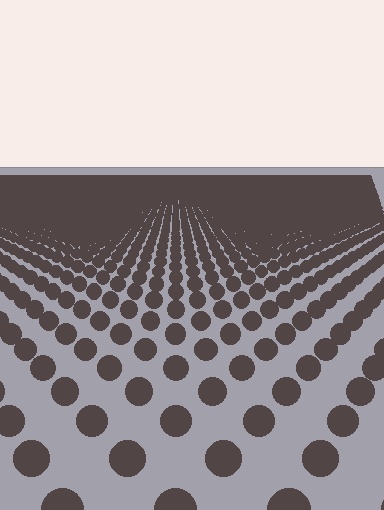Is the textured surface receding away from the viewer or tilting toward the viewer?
The surface is receding away from the viewer. Texture elements get smaller and denser toward the top.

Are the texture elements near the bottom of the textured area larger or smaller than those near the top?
Larger. Near the bottom, elements are closer to the viewer and appear at a bigger on-screen size.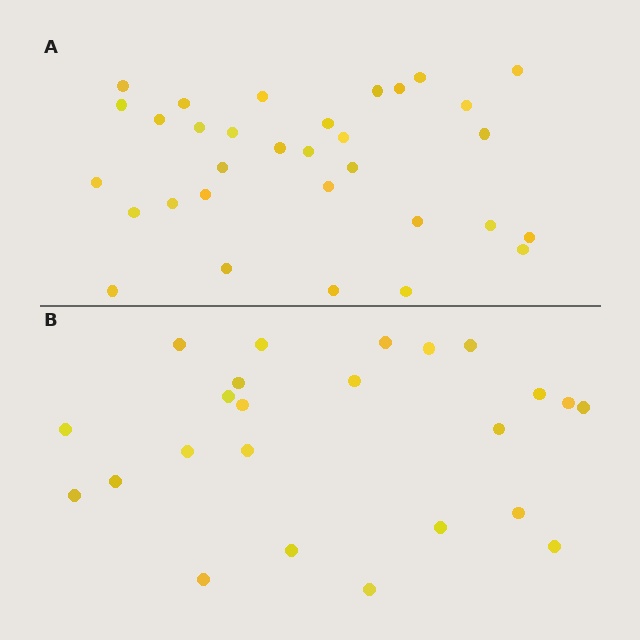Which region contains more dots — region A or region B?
Region A (the top region) has more dots.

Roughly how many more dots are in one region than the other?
Region A has roughly 8 or so more dots than region B.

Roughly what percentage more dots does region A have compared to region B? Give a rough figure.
About 35% more.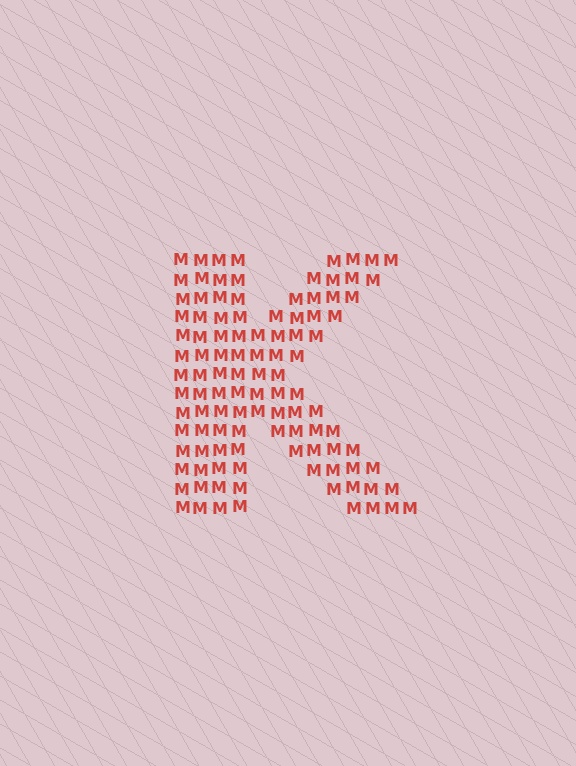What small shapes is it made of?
It is made of small letter M's.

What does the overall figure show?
The overall figure shows the letter K.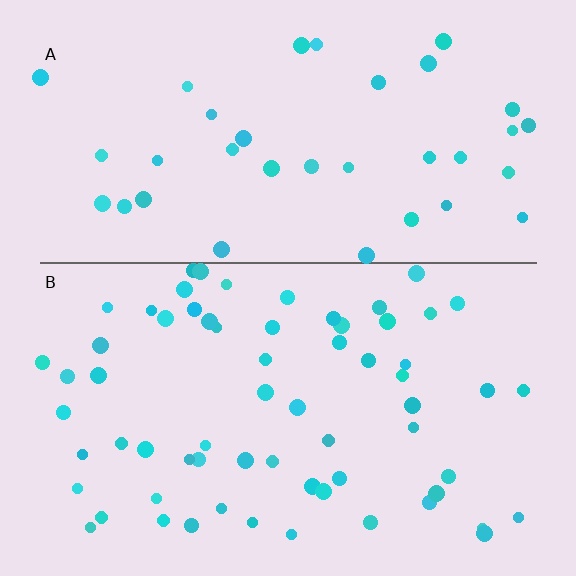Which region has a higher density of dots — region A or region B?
B (the bottom).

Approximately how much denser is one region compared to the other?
Approximately 1.8× — region B over region A.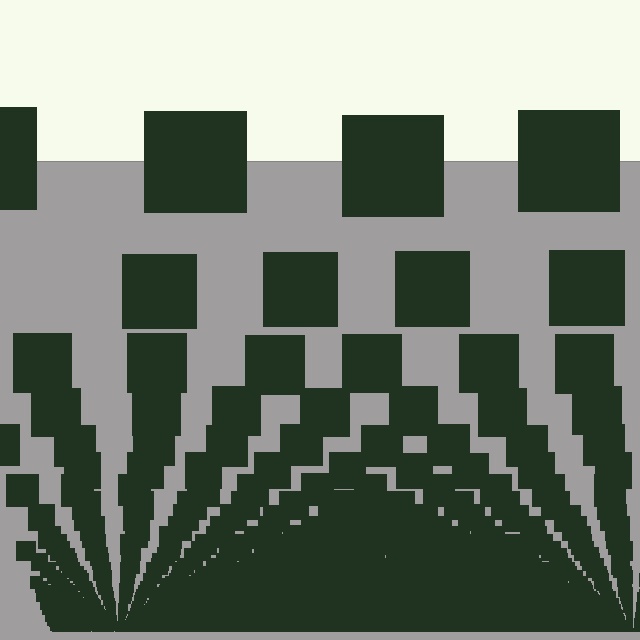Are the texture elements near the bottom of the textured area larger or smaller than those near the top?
Smaller. The gradient is inverted — elements near the bottom are smaller and denser.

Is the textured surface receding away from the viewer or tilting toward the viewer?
The surface appears to tilt toward the viewer. Texture elements get larger and sparser toward the top.